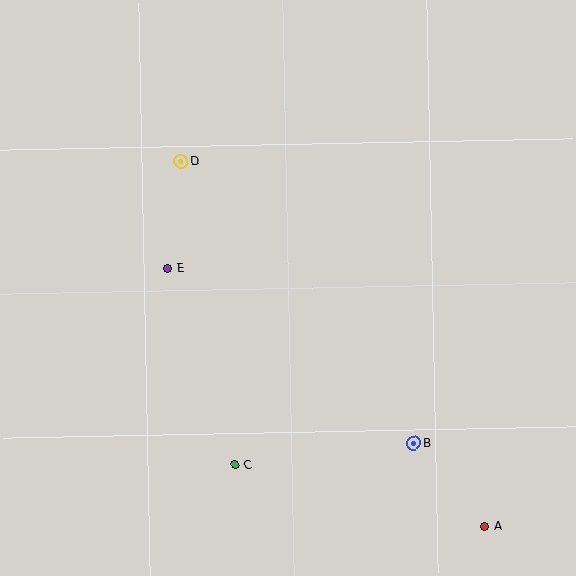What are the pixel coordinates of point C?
Point C is at (235, 465).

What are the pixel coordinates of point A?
Point A is at (484, 526).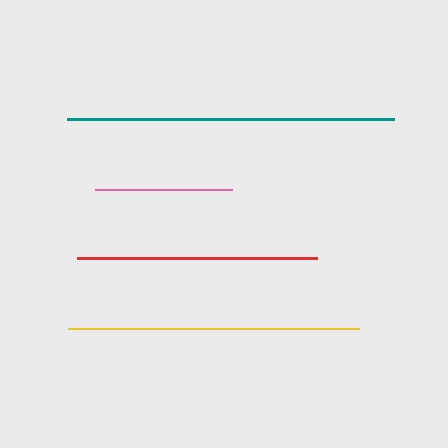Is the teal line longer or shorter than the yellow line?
The teal line is longer than the yellow line.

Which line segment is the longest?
The teal line is the longest at approximately 328 pixels.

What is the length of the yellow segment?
The yellow segment is approximately 291 pixels long.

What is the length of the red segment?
The red segment is approximately 241 pixels long.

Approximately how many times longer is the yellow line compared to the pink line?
The yellow line is approximately 2.1 times the length of the pink line.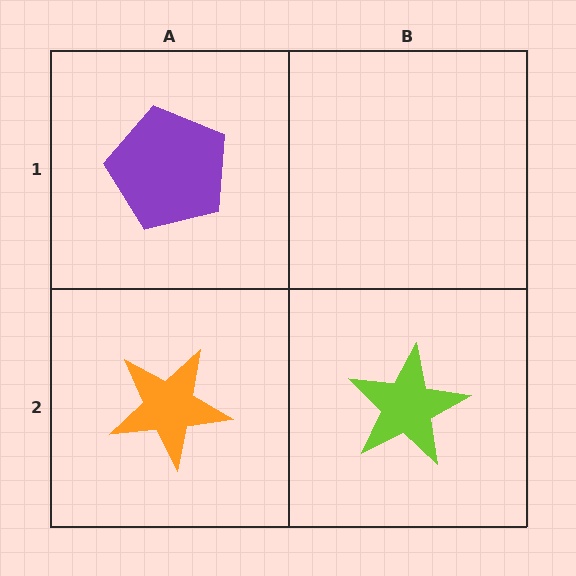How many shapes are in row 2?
2 shapes.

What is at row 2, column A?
An orange star.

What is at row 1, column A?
A purple pentagon.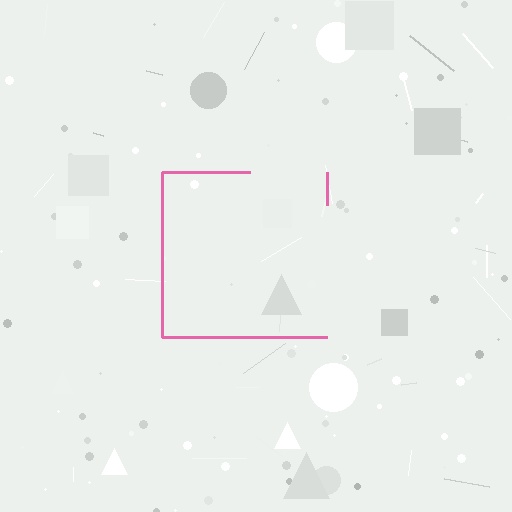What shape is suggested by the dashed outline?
The dashed outline suggests a square.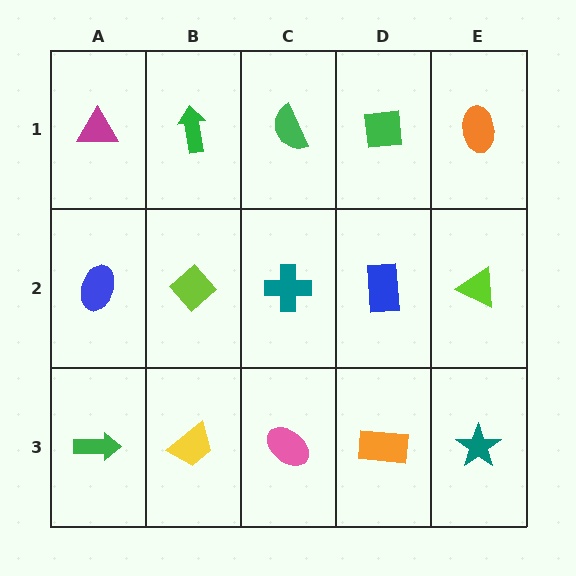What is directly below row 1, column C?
A teal cross.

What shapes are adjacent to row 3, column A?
A blue ellipse (row 2, column A), a yellow trapezoid (row 3, column B).